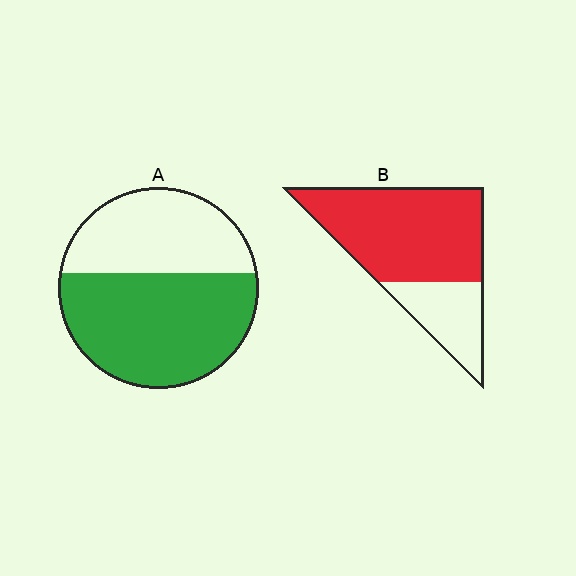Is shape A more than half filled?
Yes.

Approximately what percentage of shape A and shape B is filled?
A is approximately 60% and B is approximately 70%.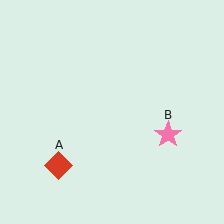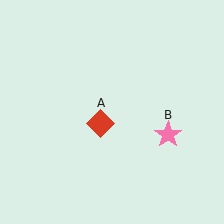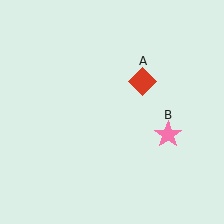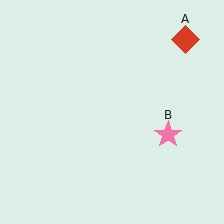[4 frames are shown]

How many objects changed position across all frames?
1 object changed position: red diamond (object A).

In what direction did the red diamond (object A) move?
The red diamond (object A) moved up and to the right.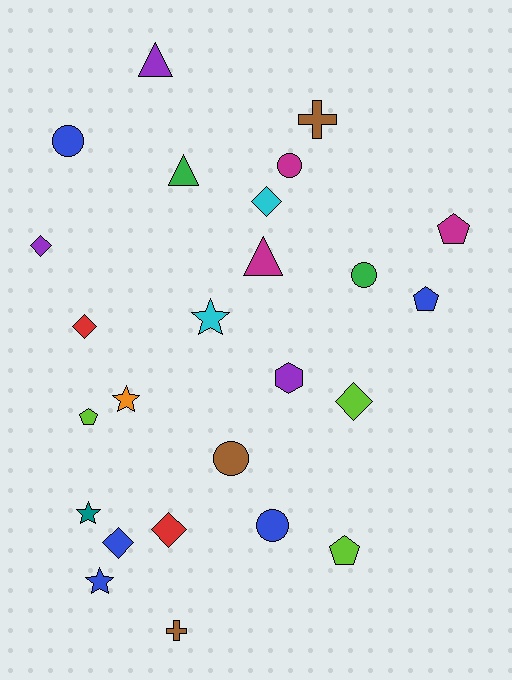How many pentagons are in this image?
There are 4 pentagons.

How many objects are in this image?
There are 25 objects.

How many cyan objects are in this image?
There are 2 cyan objects.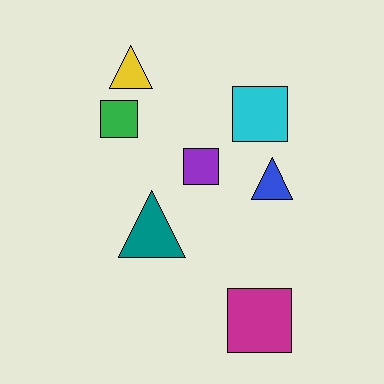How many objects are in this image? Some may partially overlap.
There are 7 objects.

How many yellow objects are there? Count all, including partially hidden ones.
There is 1 yellow object.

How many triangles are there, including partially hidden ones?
There are 3 triangles.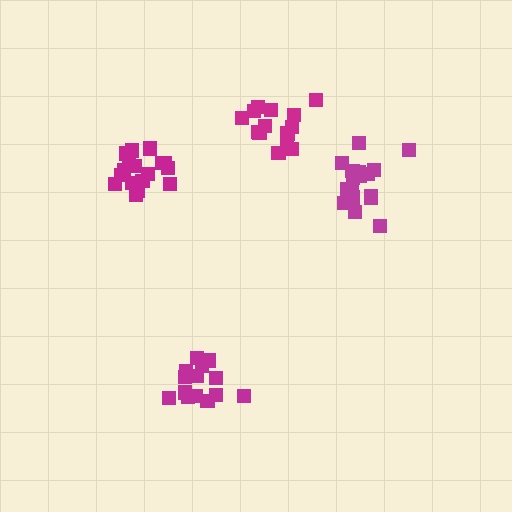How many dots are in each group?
Group 1: 17 dots, Group 2: 17 dots, Group 3: 15 dots, Group 4: 14 dots (63 total).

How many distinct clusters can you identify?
There are 4 distinct clusters.